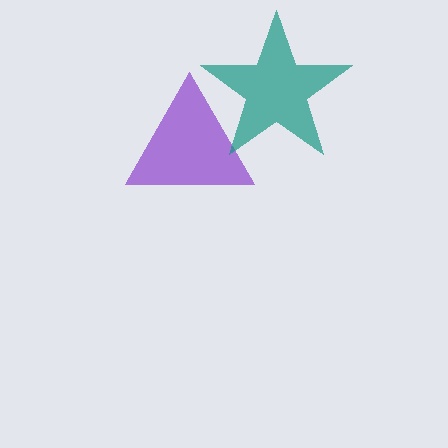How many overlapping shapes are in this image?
There are 2 overlapping shapes in the image.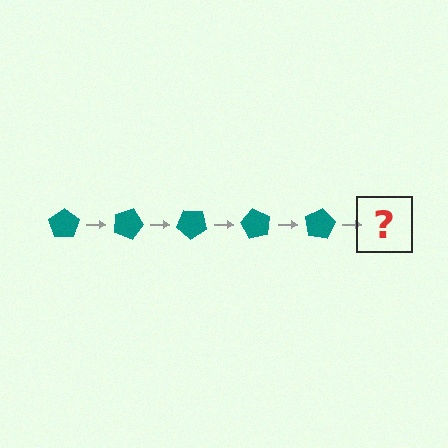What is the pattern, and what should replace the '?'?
The pattern is that the pentagon rotates 20 degrees each step. The '?' should be a teal pentagon rotated 100 degrees.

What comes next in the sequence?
The next element should be a teal pentagon rotated 100 degrees.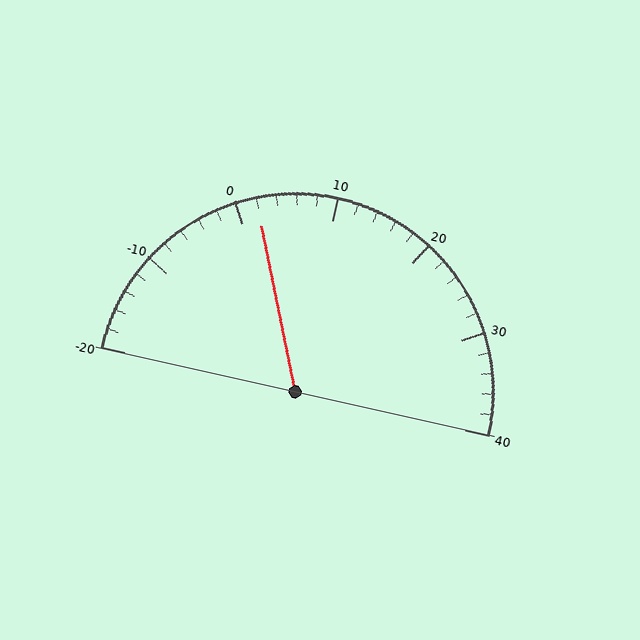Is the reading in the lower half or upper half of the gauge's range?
The reading is in the lower half of the range (-20 to 40).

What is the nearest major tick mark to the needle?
The nearest major tick mark is 0.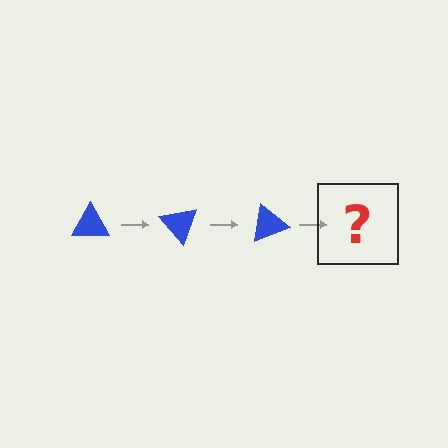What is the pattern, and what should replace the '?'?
The pattern is that the triangle rotates 50 degrees each step. The '?' should be a blue triangle rotated 150 degrees.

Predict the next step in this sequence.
The next step is a blue triangle rotated 150 degrees.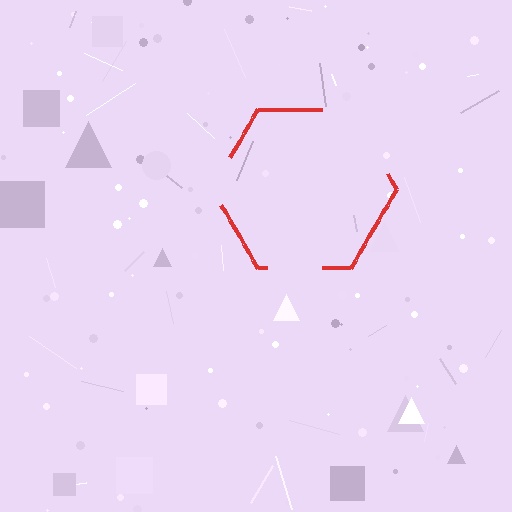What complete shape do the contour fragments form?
The contour fragments form a hexagon.